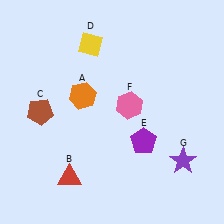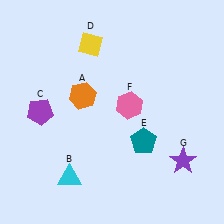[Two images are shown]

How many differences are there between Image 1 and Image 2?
There are 3 differences between the two images.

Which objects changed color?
B changed from red to cyan. C changed from brown to purple. E changed from purple to teal.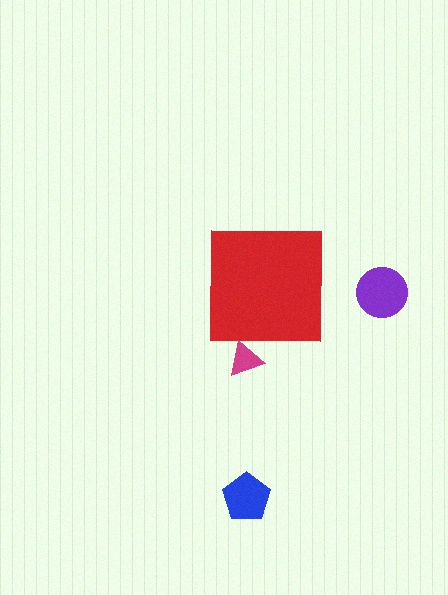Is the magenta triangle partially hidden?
Yes, the magenta triangle is partially hidden behind the red square.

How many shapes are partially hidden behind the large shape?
1 shape is partially hidden.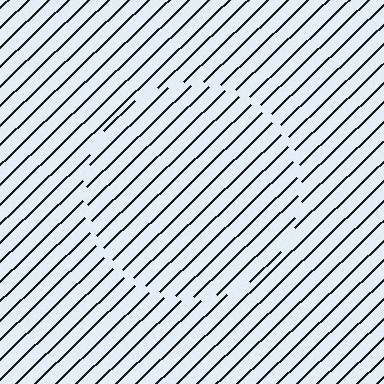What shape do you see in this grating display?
An illusory circle. The interior of the shape contains the same grating, shifted by half a period — the contour is defined by the phase discontinuity where line-ends from the inner and outer gratings abut.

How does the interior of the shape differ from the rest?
The interior of the shape contains the same grating, shifted by half a period — the contour is defined by the phase discontinuity where line-ends from the inner and outer gratings abut.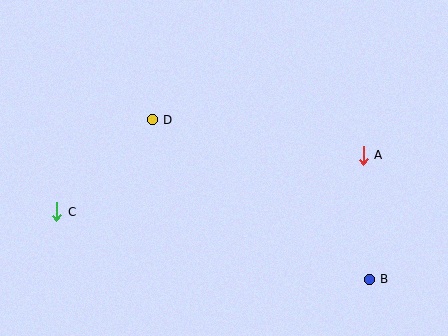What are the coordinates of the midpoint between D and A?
The midpoint between D and A is at (258, 137).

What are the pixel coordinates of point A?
Point A is at (363, 155).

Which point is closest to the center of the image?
Point D at (152, 120) is closest to the center.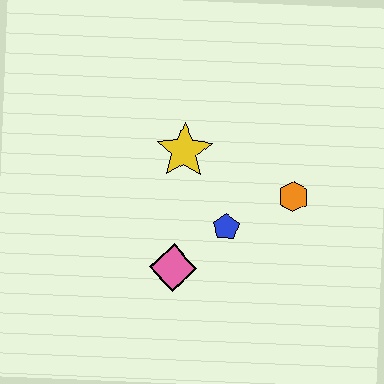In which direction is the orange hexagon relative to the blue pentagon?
The orange hexagon is to the right of the blue pentagon.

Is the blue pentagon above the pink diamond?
Yes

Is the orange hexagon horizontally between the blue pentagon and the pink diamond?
No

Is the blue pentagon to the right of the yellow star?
Yes